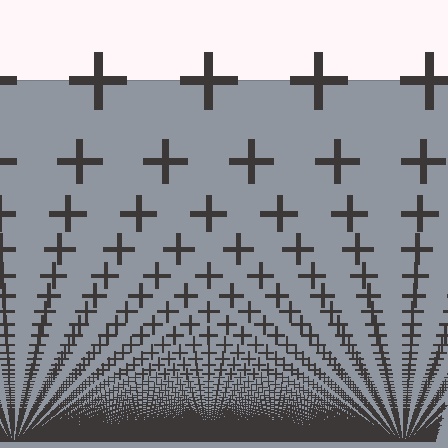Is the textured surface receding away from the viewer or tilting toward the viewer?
The surface appears to tilt toward the viewer. Texture elements get larger and sparser toward the top.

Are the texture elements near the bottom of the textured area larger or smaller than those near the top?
Smaller. The gradient is inverted — elements near the bottom are smaller and denser.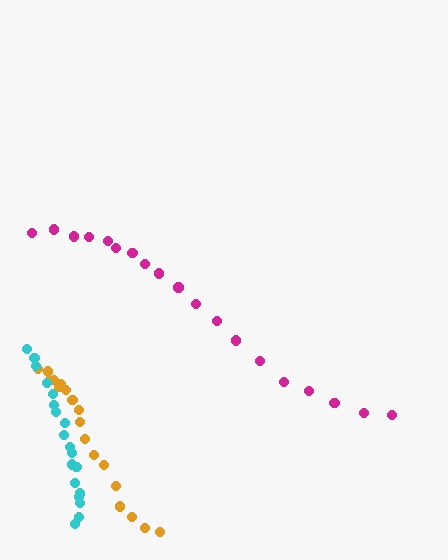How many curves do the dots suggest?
There are 3 distinct paths.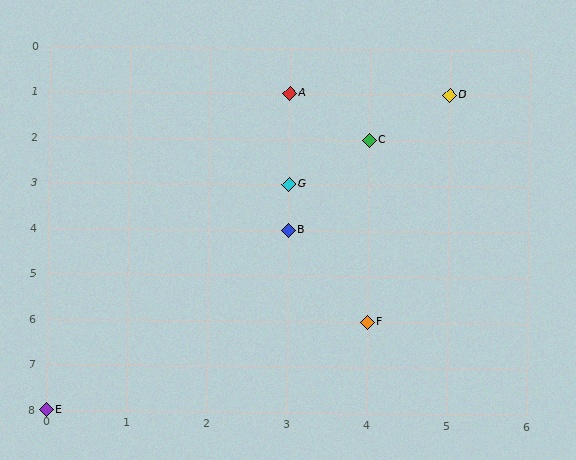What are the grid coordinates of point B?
Point B is at grid coordinates (3, 4).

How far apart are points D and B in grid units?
Points D and B are 2 columns and 3 rows apart (about 3.6 grid units diagonally).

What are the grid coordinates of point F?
Point F is at grid coordinates (4, 6).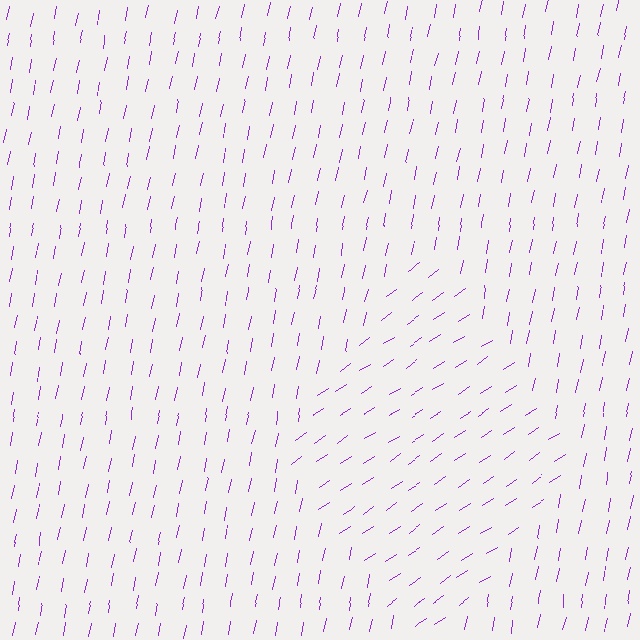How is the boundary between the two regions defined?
The boundary is defined purely by a change in line orientation (approximately 45 degrees difference). All lines are the same color and thickness.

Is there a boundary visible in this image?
Yes, there is a texture boundary formed by a change in line orientation.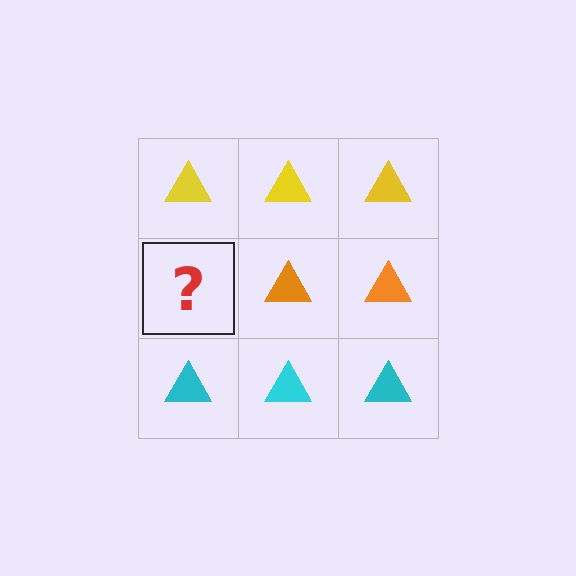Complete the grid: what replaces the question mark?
The question mark should be replaced with an orange triangle.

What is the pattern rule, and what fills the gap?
The rule is that each row has a consistent color. The gap should be filled with an orange triangle.